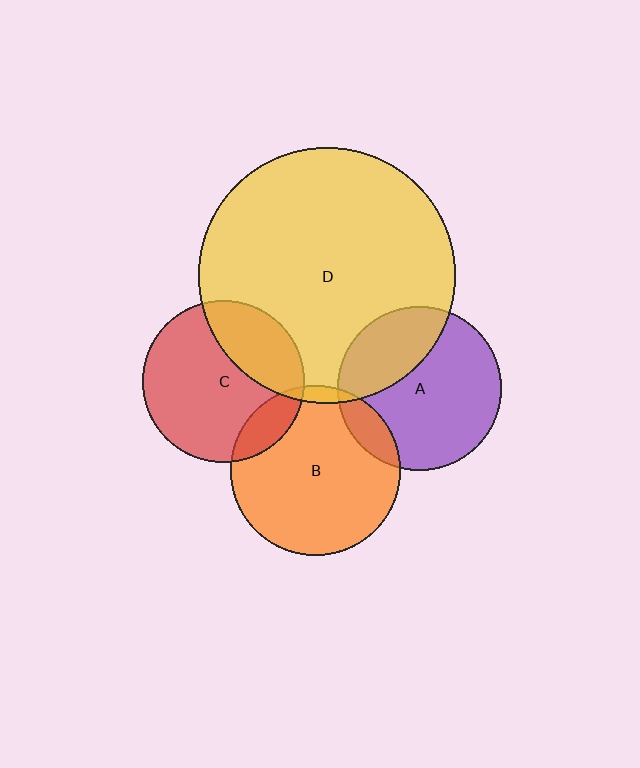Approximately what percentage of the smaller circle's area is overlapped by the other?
Approximately 10%.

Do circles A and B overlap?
Yes.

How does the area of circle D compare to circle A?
Approximately 2.4 times.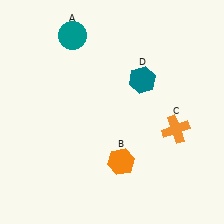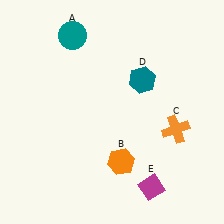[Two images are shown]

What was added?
A magenta diamond (E) was added in Image 2.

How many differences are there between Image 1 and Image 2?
There is 1 difference between the two images.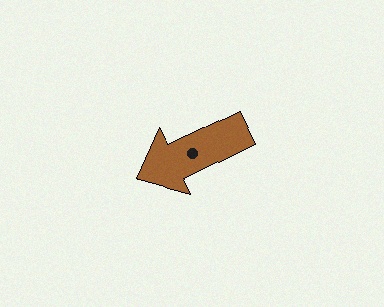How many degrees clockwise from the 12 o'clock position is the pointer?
Approximately 245 degrees.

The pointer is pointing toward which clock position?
Roughly 8 o'clock.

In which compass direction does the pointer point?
Southwest.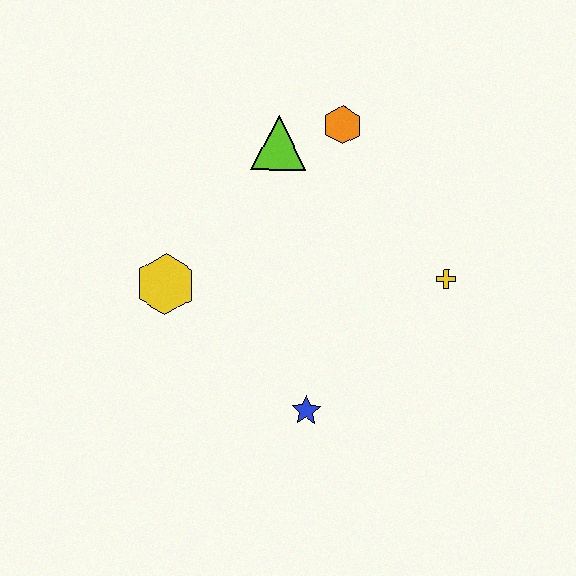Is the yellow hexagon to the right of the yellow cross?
No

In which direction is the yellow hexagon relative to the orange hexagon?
The yellow hexagon is to the left of the orange hexagon.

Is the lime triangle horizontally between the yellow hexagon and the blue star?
Yes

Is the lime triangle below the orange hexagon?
Yes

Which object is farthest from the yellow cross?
The yellow hexagon is farthest from the yellow cross.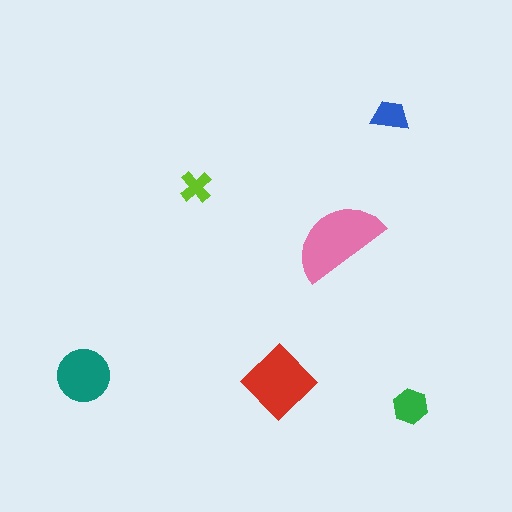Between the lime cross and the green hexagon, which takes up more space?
The green hexagon.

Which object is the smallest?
The lime cross.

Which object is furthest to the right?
The green hexagon is rightmost.